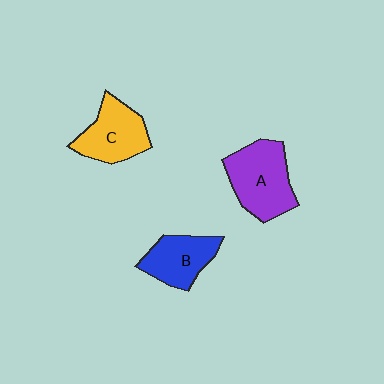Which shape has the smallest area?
Shape B (blue).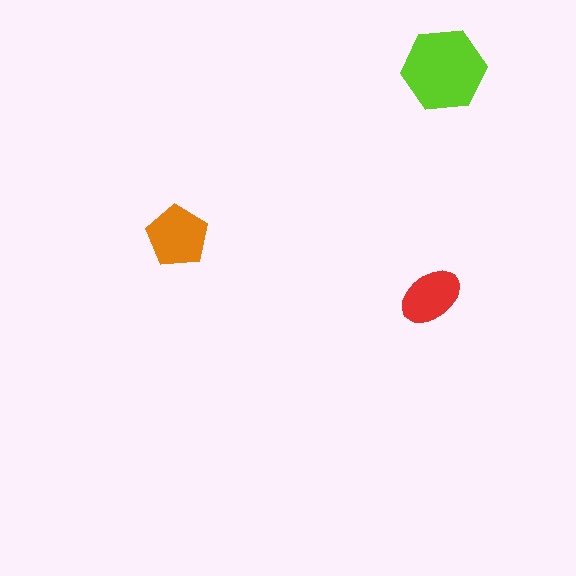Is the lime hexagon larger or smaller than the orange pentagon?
Larger.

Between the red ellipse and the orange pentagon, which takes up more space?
The orange pentagon.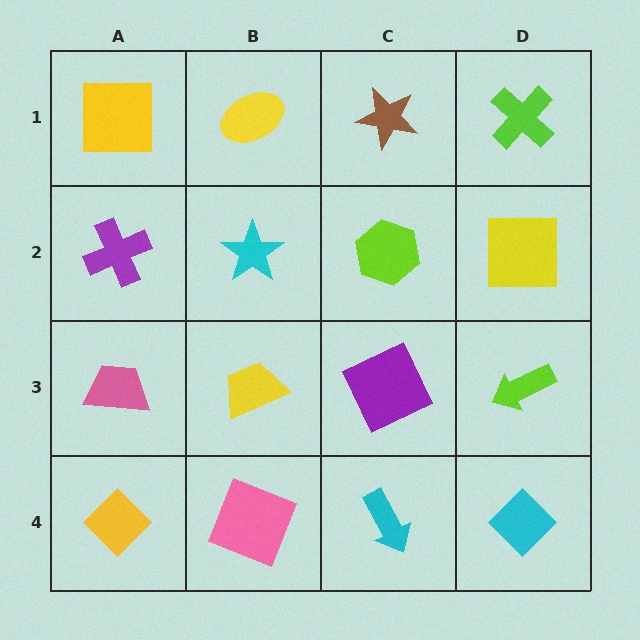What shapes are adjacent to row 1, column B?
A cyan star (row 2, column B), a yellow square (row 1, column A), a brown star (row 1, column C).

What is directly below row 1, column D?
A yellow square.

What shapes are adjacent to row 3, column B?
A cyan star (row 2, column B), a pink square (row 4, column B), a pink trapezoid (row 3, column A), a purple square (row 3, column C).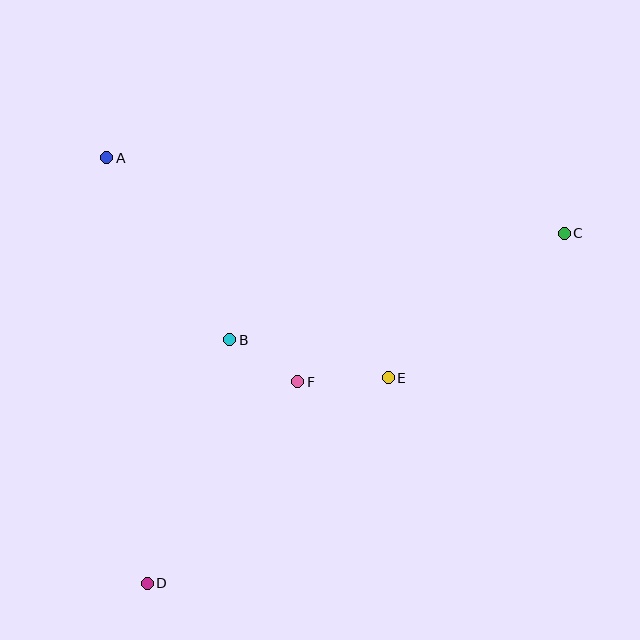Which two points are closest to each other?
Points B and F are closest to each other.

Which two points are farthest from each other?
Points C and D are farthest from each other.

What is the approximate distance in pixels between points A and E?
The distance between A and E is approximately 357 pixels.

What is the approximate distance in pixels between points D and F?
The distance between D and F is approximately 251 pixels.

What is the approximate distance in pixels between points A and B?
The distance between A and B is approximately 219 pixels.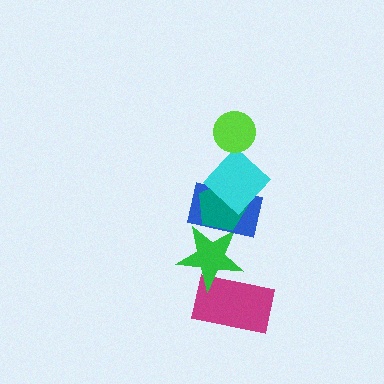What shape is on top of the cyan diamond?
The lime circle is on top of the cyan diamond.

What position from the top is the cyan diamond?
The cyan diamond is 2nd from the top.